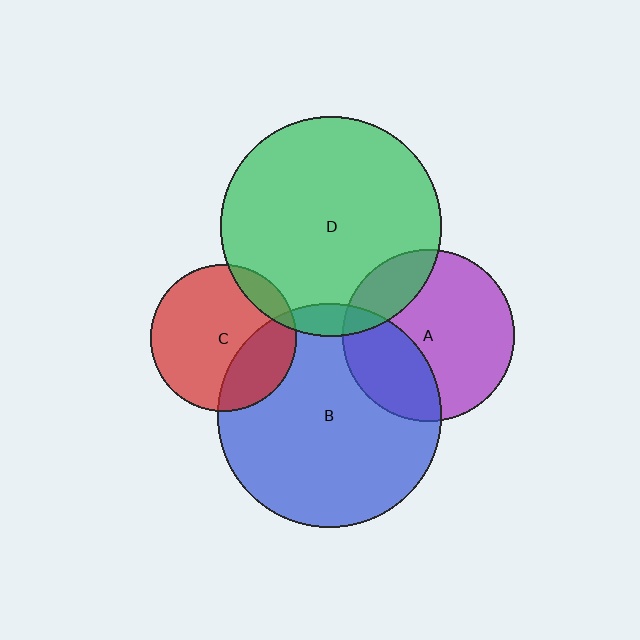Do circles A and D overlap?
Yes.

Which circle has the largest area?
Circle B (blue).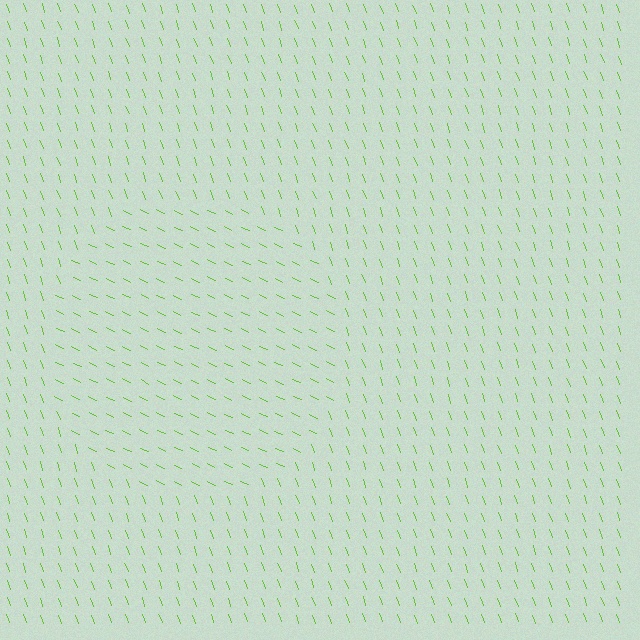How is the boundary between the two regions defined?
The boundary is defined purely by a change in line orientation (approximately 45 degrees difference). All lines are the same color and thickness.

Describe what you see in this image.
The image is filled with small lime line segments. A circle region in the image has lines oriented differently from the surrounding lines, creating a visible texture boundary.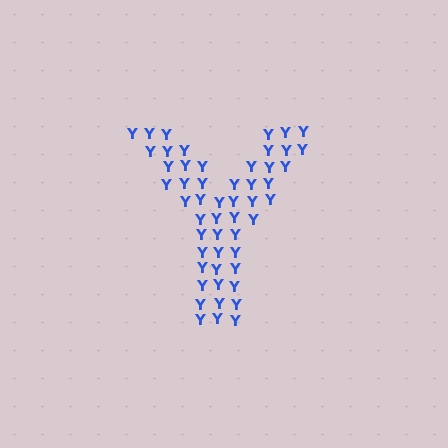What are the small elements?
The small elements are letter Y's.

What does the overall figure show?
The overall figure shows the letter Y.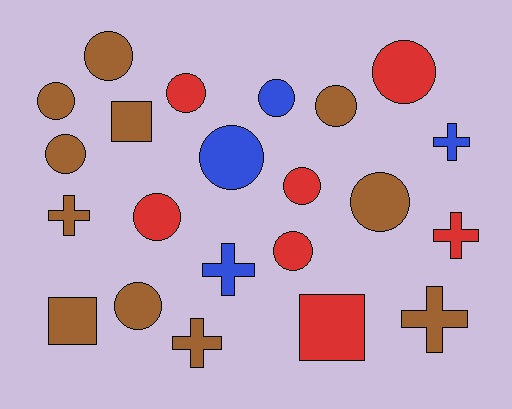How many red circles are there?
There are 5 red circles.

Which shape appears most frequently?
Circle, with 13 objects.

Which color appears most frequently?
Brown, with 11 objects.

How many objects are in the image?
There are 22 objects.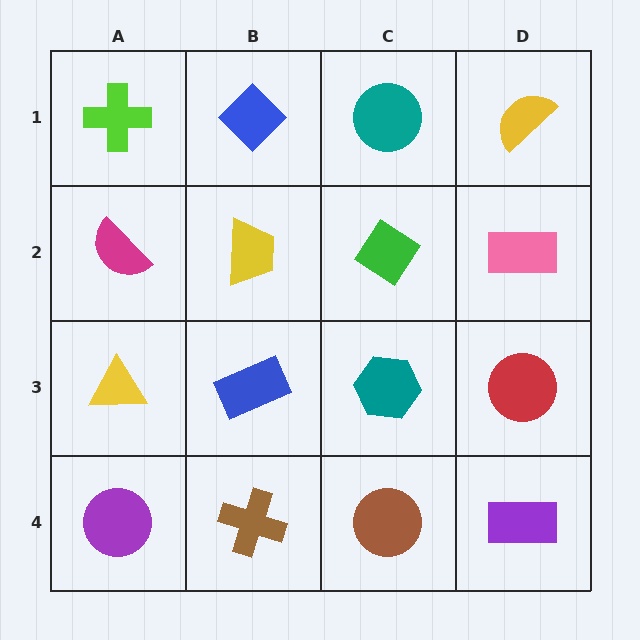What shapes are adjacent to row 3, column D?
A pink rectangle (row 2, column D), a purple rectangle (row 4, column D), a teal hexagon (row 3, column C).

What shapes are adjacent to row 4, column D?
A red circle (row 3, column D), a brown circle (row 4, column C).